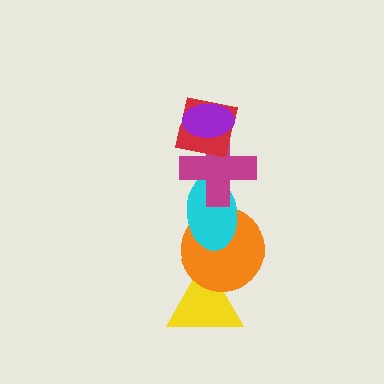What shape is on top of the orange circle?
The cyan ellipse is on top of the orange circle.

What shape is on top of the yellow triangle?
The orange circle is on top of the yellow triangle.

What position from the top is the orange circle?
The orange circle is 5th from the top.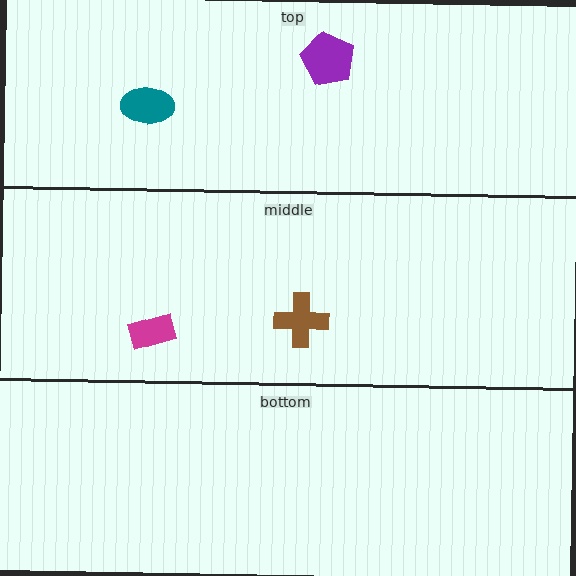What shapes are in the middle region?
The magenta rectangle, the brown cross.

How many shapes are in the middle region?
2.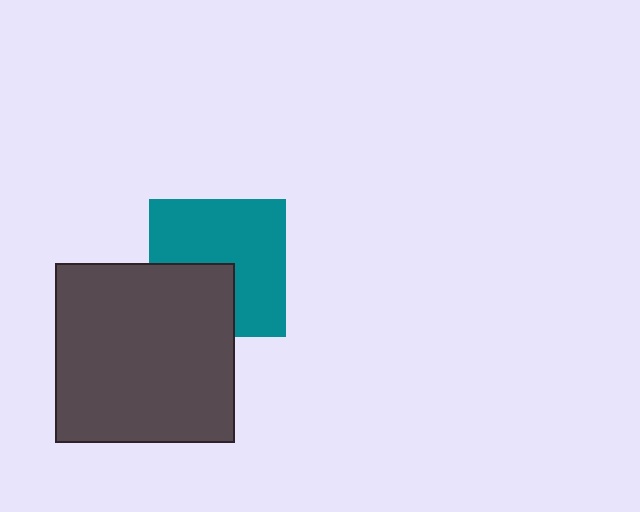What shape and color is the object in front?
The object in front is a dark gray square.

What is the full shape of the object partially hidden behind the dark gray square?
The partially hidden object is a teal square.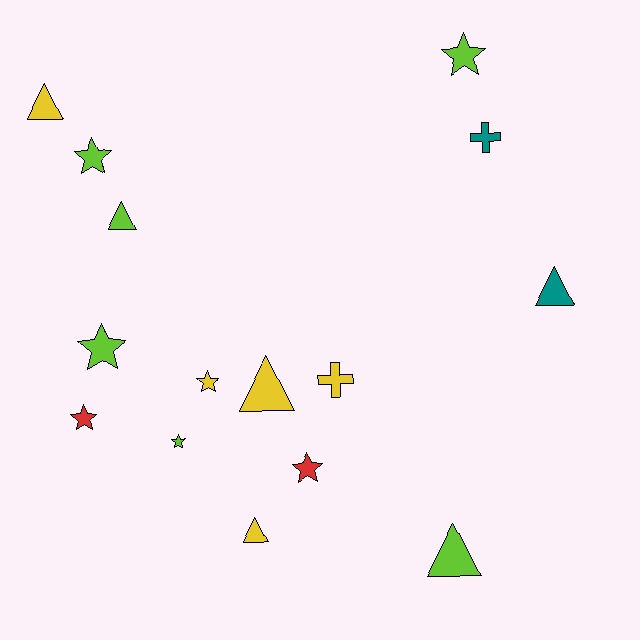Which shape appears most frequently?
Star, with 7 objects.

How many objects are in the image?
There are 15 objects.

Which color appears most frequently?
Lime, with 6 objects.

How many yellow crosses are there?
There is 1 yellow cross.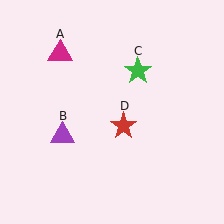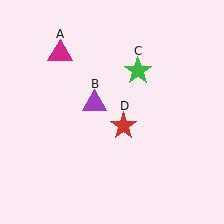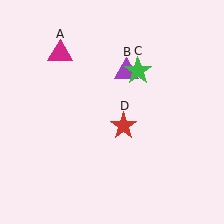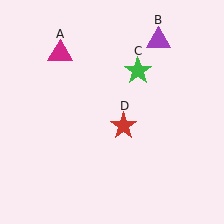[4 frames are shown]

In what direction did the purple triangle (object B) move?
The purple triangle (object B) moved up and to the right.